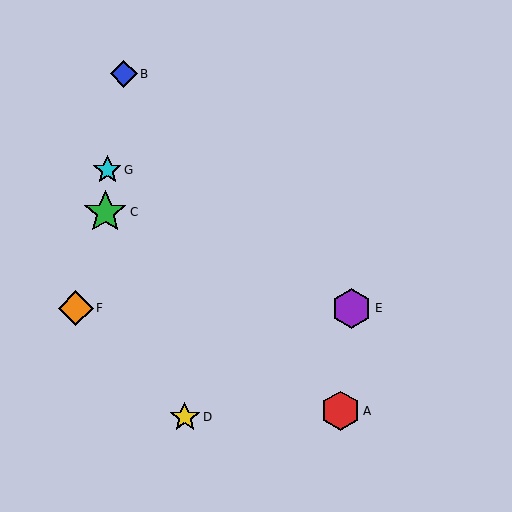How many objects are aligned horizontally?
2 objects (E, F) are aligned horizontally.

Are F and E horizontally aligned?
Yes, both are at y≈308.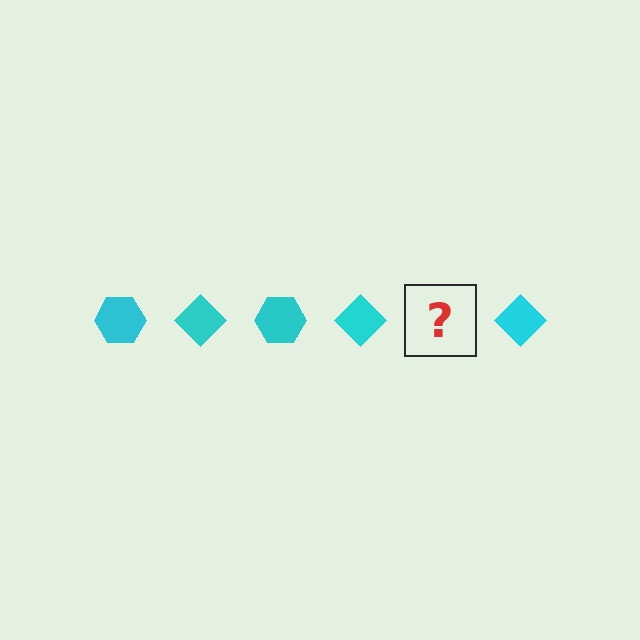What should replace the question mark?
The question mark should be replaced with a cyan hexagon.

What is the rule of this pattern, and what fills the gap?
The rule is that the pattern cycles through hexagon, diamond shapes in cyan. The gap should be filled with a cyan hexagon.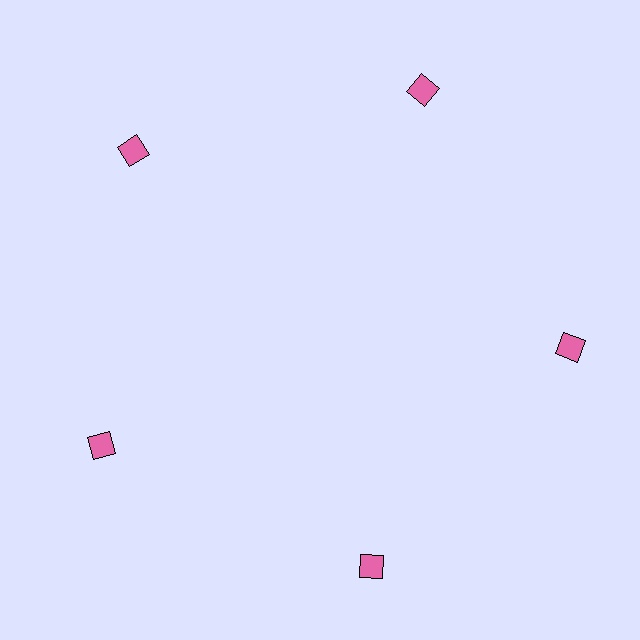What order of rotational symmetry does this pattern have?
This pattern has 5-fold rotational symmetry.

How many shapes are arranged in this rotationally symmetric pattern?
There are 5 shapes, arranged in 5 groups of 1.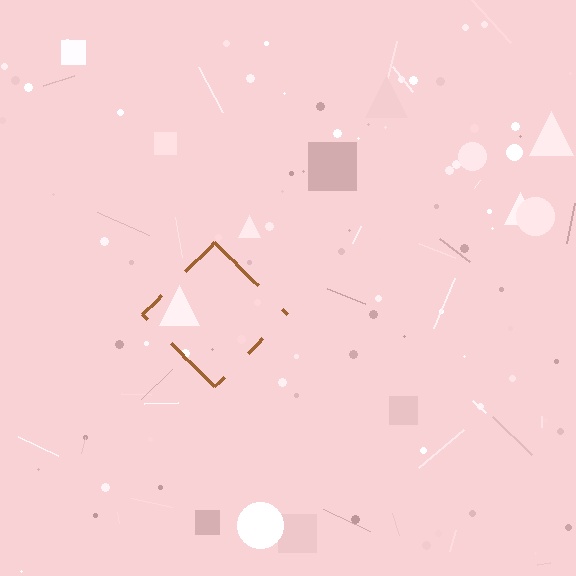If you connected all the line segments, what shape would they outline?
They would outline a diamond.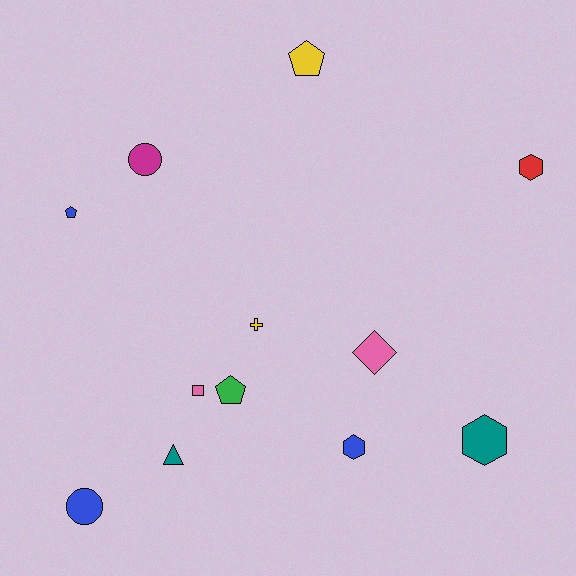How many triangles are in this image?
There is 1 triangle.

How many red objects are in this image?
There is 1 red object.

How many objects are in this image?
There are 12 objects.